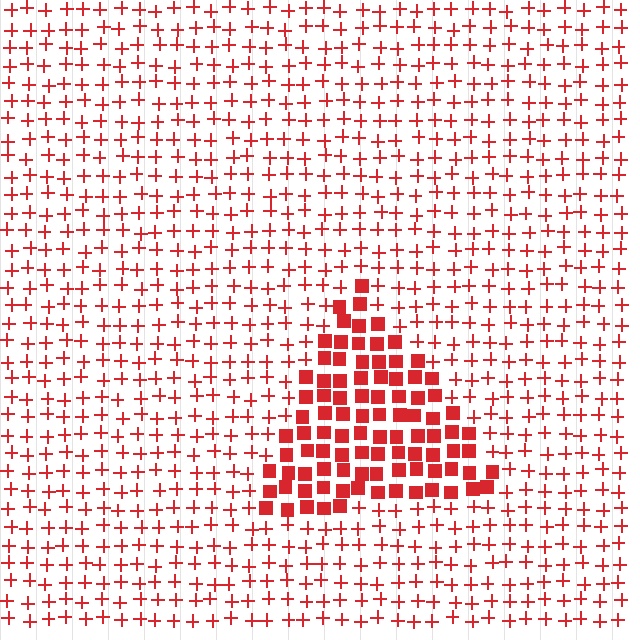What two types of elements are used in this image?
The image uses squares inside the triangle region and plus signs outside it.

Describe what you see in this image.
The image is filled with small red elements arranged in a uniform grid. A triangle-shaped region contains squares, while the surrounding area contains plus signs. The boundary is defined purely by the change in element shape.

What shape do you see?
I see a triangle.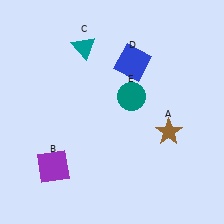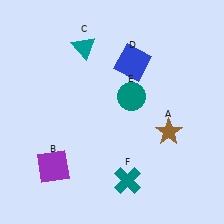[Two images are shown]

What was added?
A teal cross (F) was added in Image 2.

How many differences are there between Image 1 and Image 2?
There is 1 difference between the two images.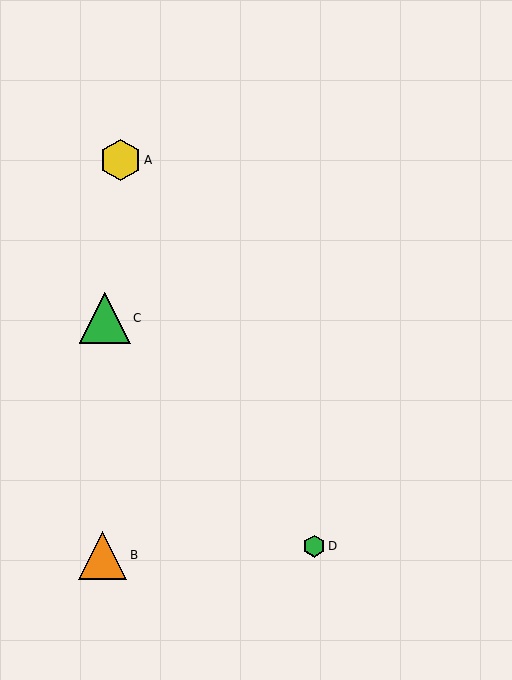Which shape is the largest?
The green triangle (labeled C) is the largest.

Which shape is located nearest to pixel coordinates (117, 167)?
The yellow hexagon (labeled A) at (121, 160) is nearest to that location.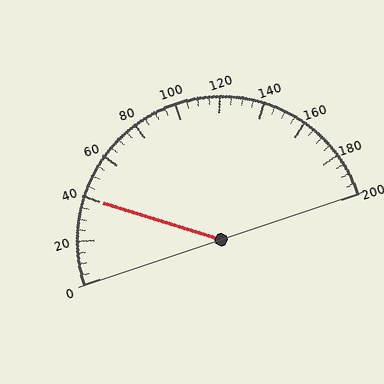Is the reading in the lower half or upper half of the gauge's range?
The reading is in the lower half of the range (0 to 200).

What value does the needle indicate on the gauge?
The needle indicates approximately 40.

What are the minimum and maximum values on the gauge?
The gauge ranges from 0 to 200.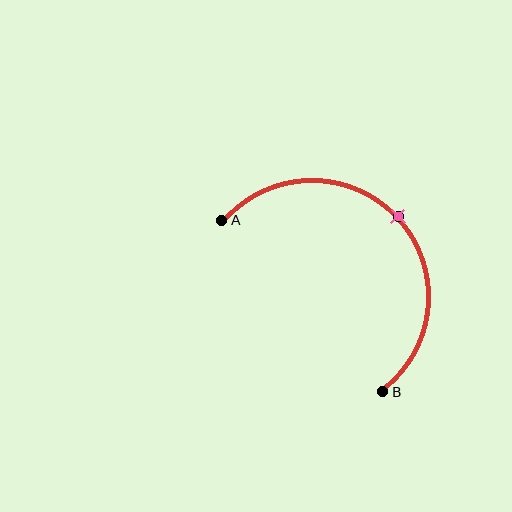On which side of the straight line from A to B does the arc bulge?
The arc bulges above and to the right of the straight line connecting A and B.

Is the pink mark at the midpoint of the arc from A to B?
Yes. The pink mark lies on the arc at equal arc-length from both A and B — it is the arc midpoint.